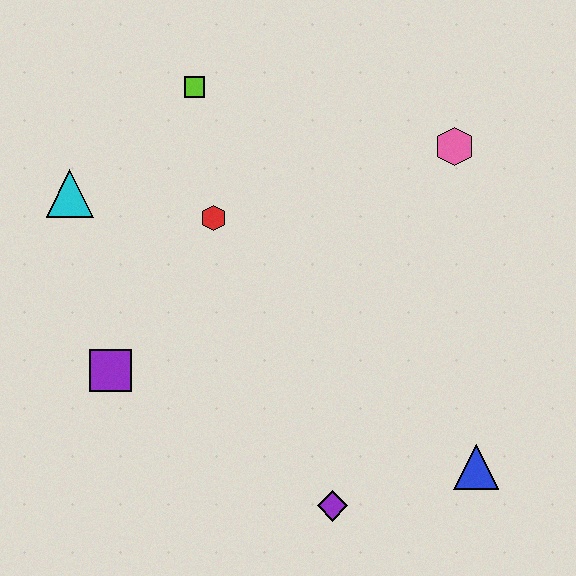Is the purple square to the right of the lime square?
No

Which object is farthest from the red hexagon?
The blue triangle is farthest from the red hexagon.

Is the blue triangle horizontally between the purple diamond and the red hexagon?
No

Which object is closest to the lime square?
The red hexagon is closest to the lime square.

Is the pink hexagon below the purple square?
No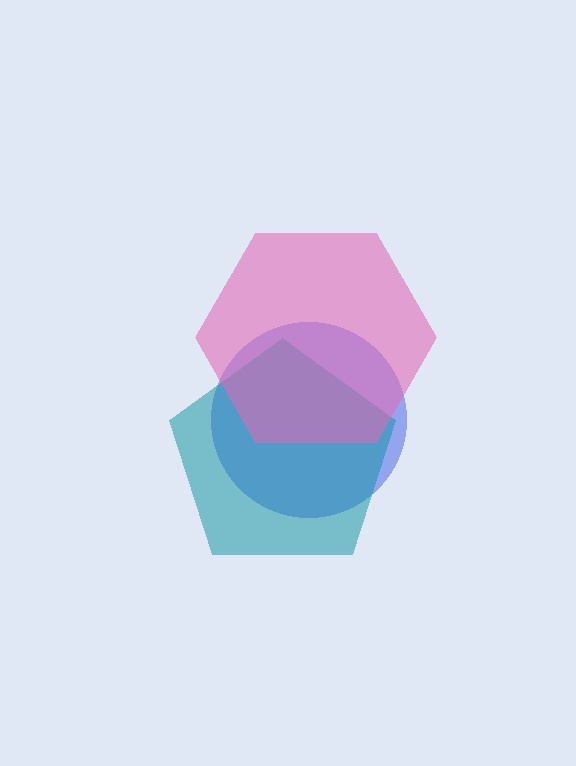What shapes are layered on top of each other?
The layered shapes are: a blue circle, a teal pentagon, a pink hexagon.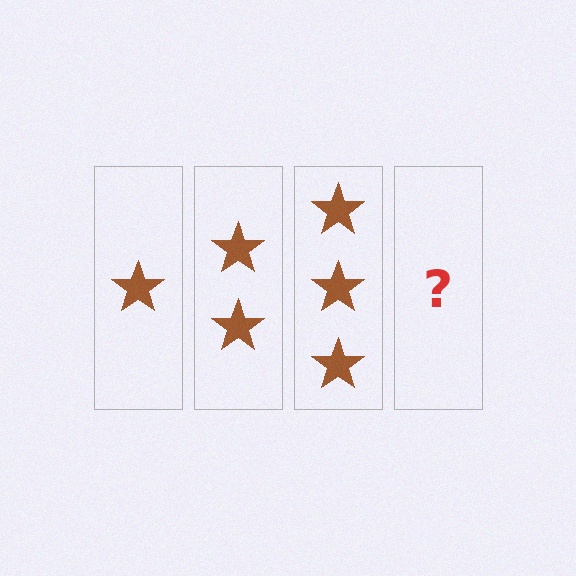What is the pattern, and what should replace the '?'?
The pattern is that each step adds one more star. The '?' should be 4 stars.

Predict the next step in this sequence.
The next step is 4 stars.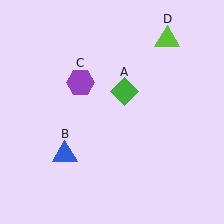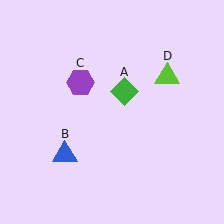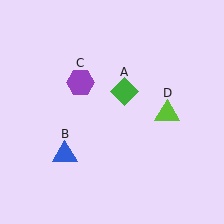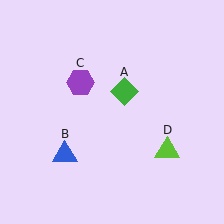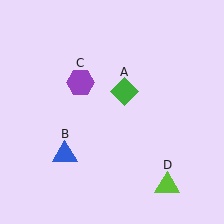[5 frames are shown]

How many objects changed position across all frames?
1 object changed position: lime triangle (object D).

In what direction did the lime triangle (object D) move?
The lime triangle (object D) moved down.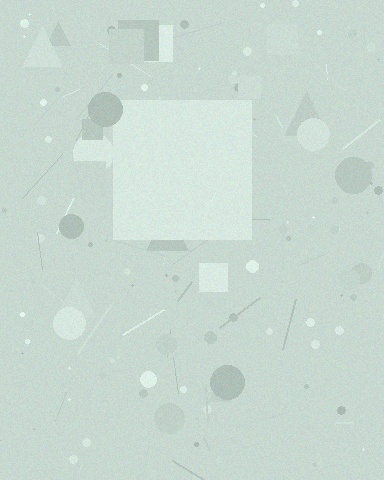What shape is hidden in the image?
A square is hidden in the image.